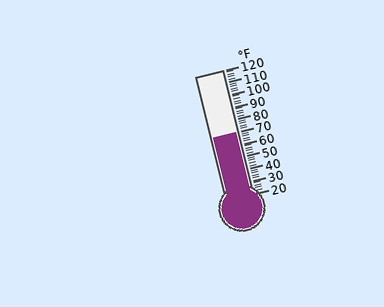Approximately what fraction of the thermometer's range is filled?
The thermometer is filled to approximately 50% of its range.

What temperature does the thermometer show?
The thermometer shows approximately 70°F.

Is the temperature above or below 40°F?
The temperature is above 40°F.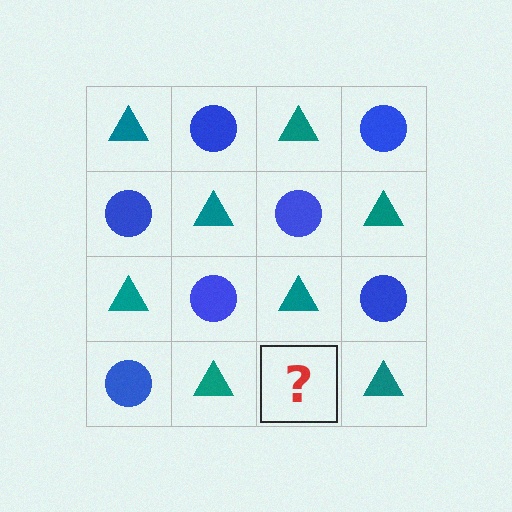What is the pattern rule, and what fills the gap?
The rule is that it alternates teal triangle and blue circle in a checkerboard pattern. The gap should be filled with a blue circle.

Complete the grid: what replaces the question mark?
The question mark should be replaced with a blue circle.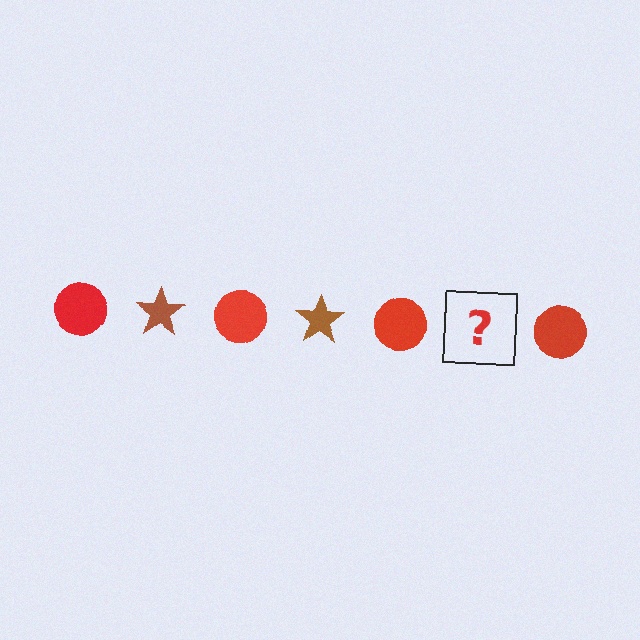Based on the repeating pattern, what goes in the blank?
The blank should be a brown star.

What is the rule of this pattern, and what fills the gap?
The rule is that the pattern alternates between red circle and brown star. The gap should be filled with a brown star.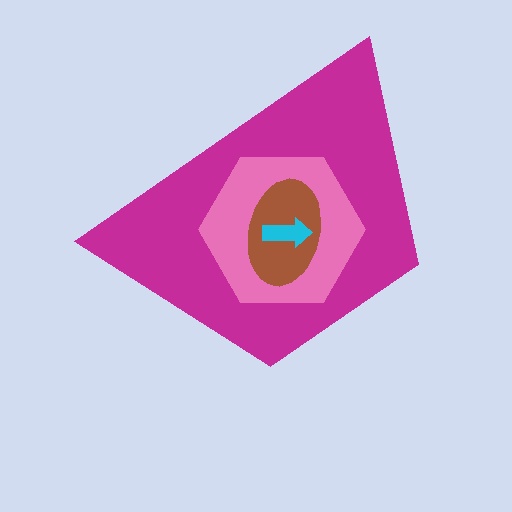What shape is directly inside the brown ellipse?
The cyan arrow.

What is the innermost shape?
The cyan arrow.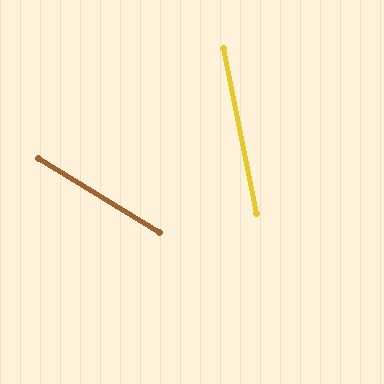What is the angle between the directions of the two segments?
Approximately 47 degrees.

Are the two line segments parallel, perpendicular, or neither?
Neither parallel nor perpendicular — they differ by about 47°.